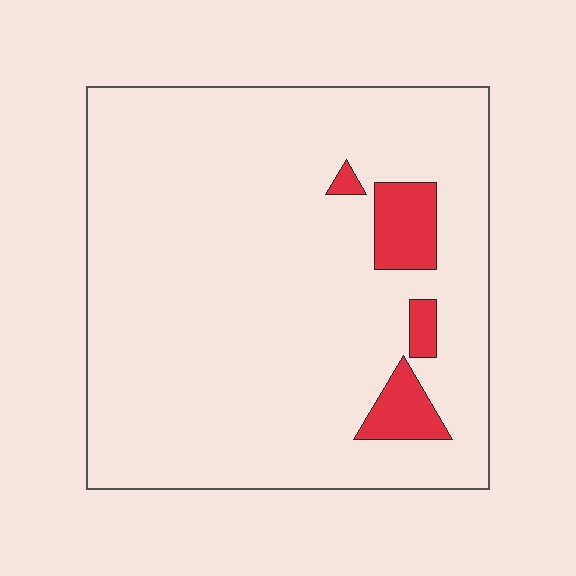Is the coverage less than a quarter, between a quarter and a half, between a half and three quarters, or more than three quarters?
Less than a quarter.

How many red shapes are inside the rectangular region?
4.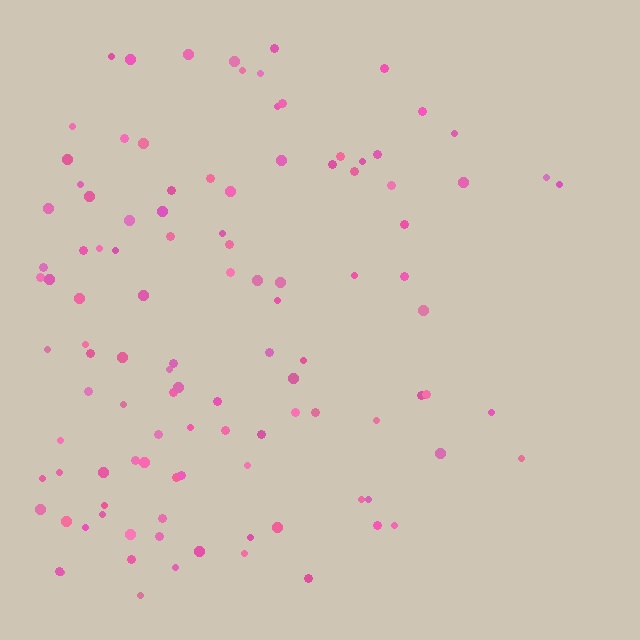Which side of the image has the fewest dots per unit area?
The right.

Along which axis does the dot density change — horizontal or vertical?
Horizontal.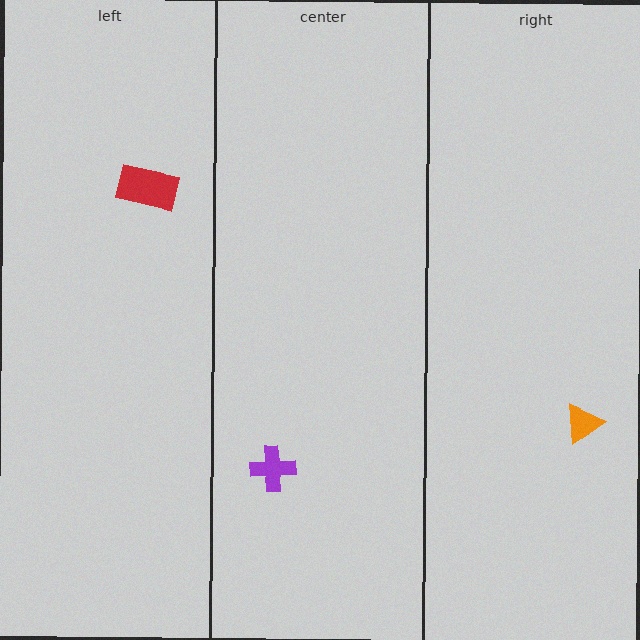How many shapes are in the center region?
1.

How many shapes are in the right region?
1.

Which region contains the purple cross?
The center region.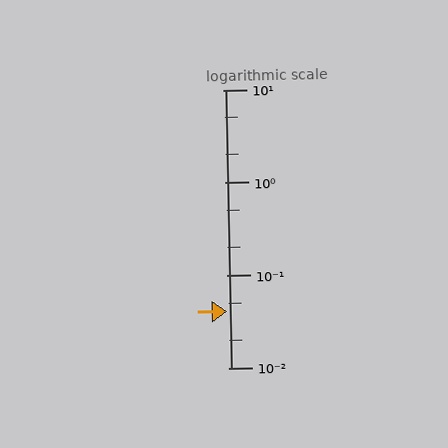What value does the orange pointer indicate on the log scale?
The pointer indicates approximately 0.041.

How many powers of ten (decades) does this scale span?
The scale spans 3 decades, from 0.01 to 10.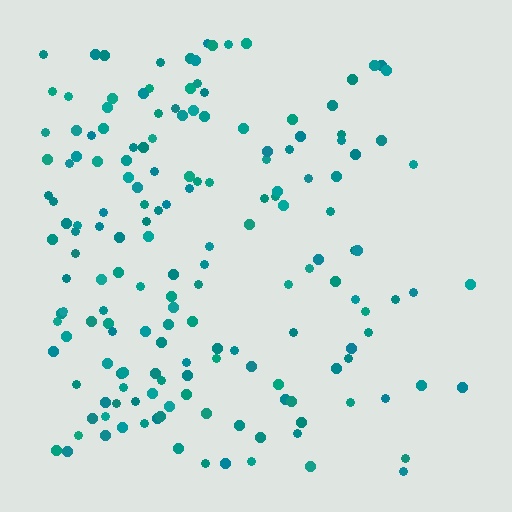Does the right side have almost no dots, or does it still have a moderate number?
Still a moderate number, just noticeably fewer than the left.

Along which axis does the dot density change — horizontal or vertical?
Horizontal.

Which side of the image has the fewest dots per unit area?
The right.